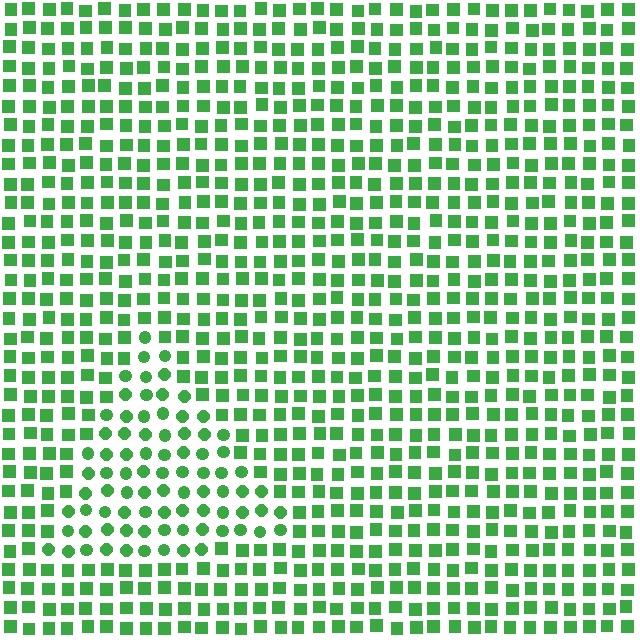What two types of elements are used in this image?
The image uses circles inside the triangle region and squares outside it.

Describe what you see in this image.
The image is filled with small green elements arranged in a uniform grid. A triangle-shaped region contains circles, while the surrounding area contains squares. The boundary is defined purely by the change in element shape.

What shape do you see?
I see a triangle.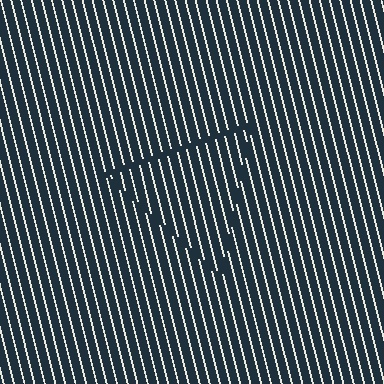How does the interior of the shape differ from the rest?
The interior of the shape contains the same grating, shifted by half a period — the contour is defined by the phase discontinuity where line-ends from the inner and outer gratings abut.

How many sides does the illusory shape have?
3 sides — the line-ends trace a triangle.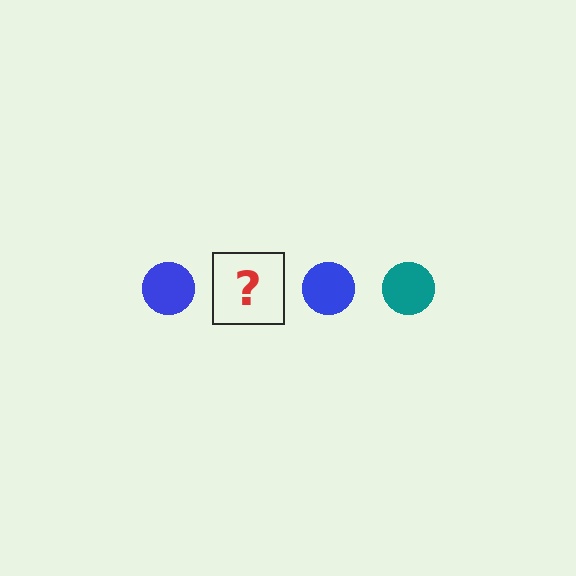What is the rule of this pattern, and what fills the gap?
The rule is that the pattern cycles through blue, teal circles. The gap should be filled with a teal circle.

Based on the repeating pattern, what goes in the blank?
The blank should be a teal circle.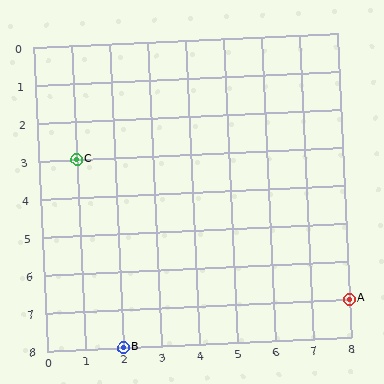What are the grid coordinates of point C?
Point C is at grid coordinates (1, 3).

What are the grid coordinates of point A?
Point A is at grid coordinates (8, 7).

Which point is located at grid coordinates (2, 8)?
Point B is at (2, 8).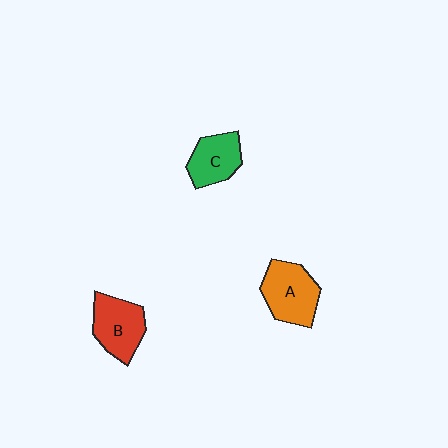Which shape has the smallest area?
Shape C (green).